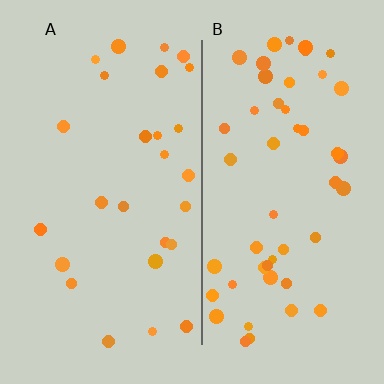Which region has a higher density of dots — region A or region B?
B (the right).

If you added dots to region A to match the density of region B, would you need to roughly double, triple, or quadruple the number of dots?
Approximately double.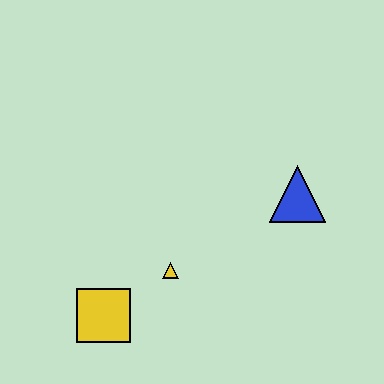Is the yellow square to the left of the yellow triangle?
Yes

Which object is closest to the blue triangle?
The yellow triangle is closest to the blue triangle.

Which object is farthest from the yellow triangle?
The blue triangle is farthest from the yellow triangle.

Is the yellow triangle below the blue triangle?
Yes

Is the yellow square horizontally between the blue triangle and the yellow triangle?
No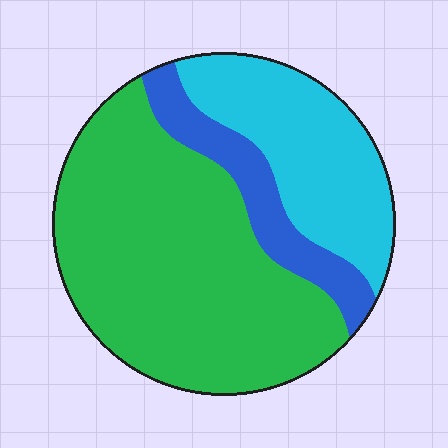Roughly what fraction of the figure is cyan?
Cyan takes up between a sixth and a third of the figure.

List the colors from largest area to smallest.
From largest to smallest: green, cyan, blue.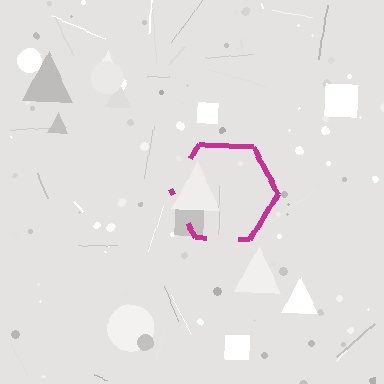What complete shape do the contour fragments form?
The contour fragments form a hexagon.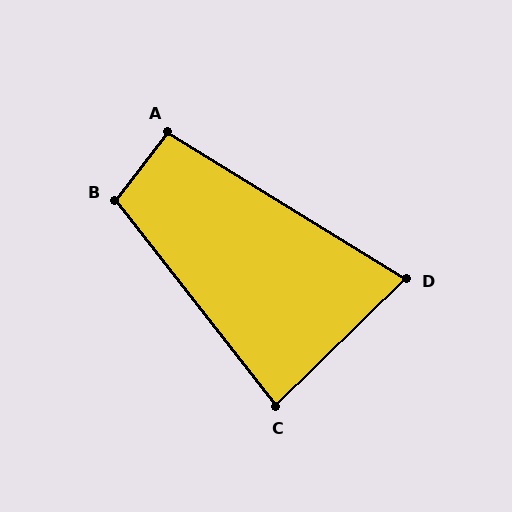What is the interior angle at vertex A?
Approximately 96 degrees (obtuse).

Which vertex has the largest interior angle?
B, at approximately 104 degrees.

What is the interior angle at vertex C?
Approximately 84 degrees (acute).